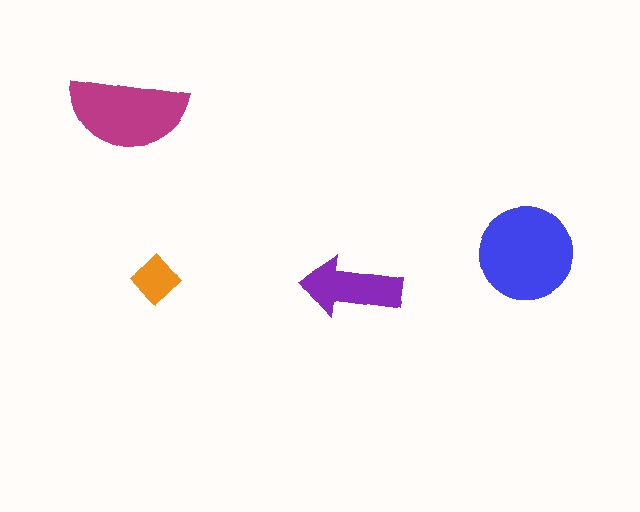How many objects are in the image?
There are 4 objects in the image.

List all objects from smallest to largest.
The orange diamond, the purple arrow, the magenta semicircle, the blue circle.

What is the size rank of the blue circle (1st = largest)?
1st.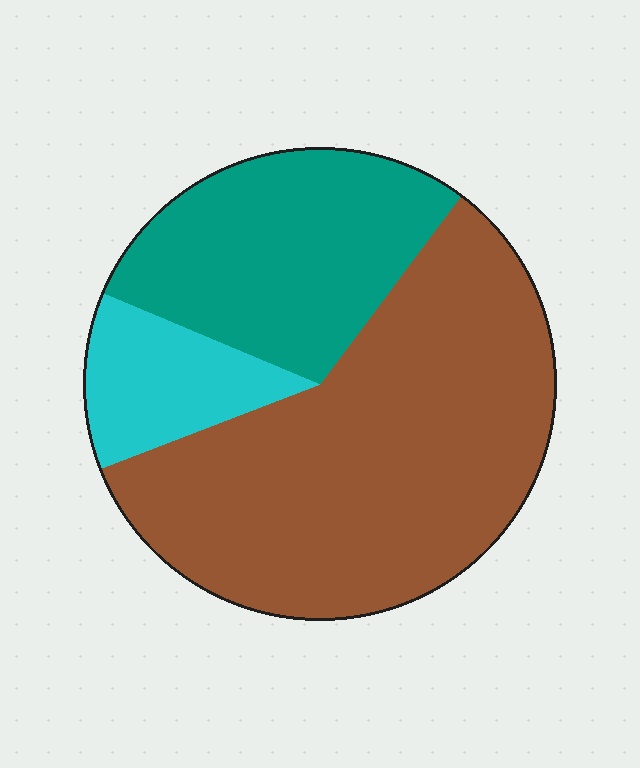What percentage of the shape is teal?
Teal covers roughly 30% of the shape.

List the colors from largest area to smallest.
From largest to smallest: brown, teal, cyan.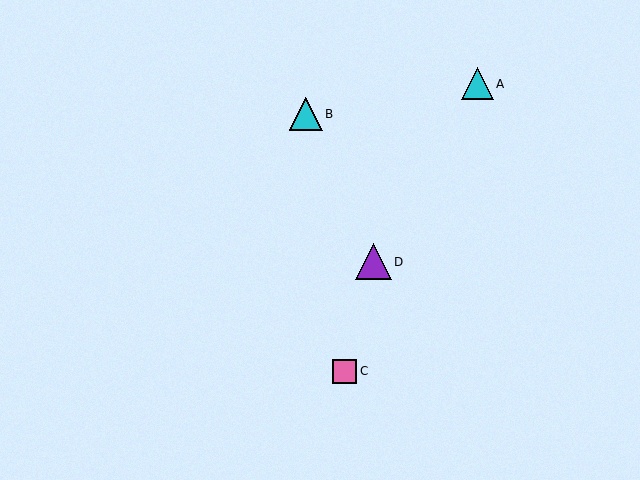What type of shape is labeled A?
Shape A is a cyan triangle.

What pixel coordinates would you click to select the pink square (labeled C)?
Click at (345, 371) to select the pink square C.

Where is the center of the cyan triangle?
The center of the cyan triangle is at (477, 84).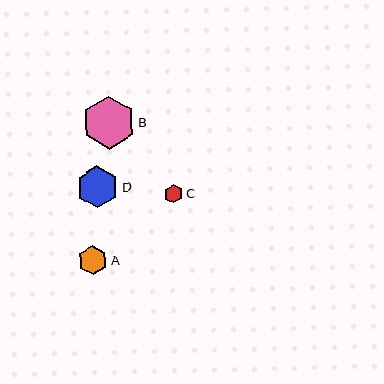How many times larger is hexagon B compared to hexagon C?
Hexagon B is approximately 2.8 times the size of hexagon C.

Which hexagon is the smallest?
Hexagon C is the smallest with a size of approximately 19 pixels.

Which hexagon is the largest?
Hexagon B is the largest with a size of approximately 53 pixels.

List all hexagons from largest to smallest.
From largest to smallest: B, D, A, C.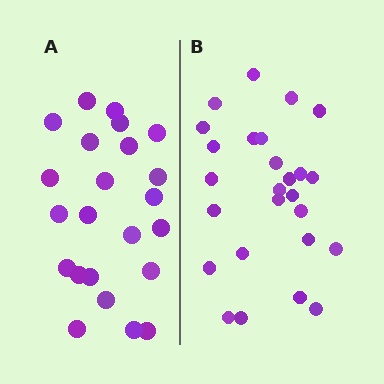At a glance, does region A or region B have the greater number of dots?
Region B (the right region) has more dots.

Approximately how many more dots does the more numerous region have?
Region B has just a few more — roughly 2 or 3 more dots than region A.